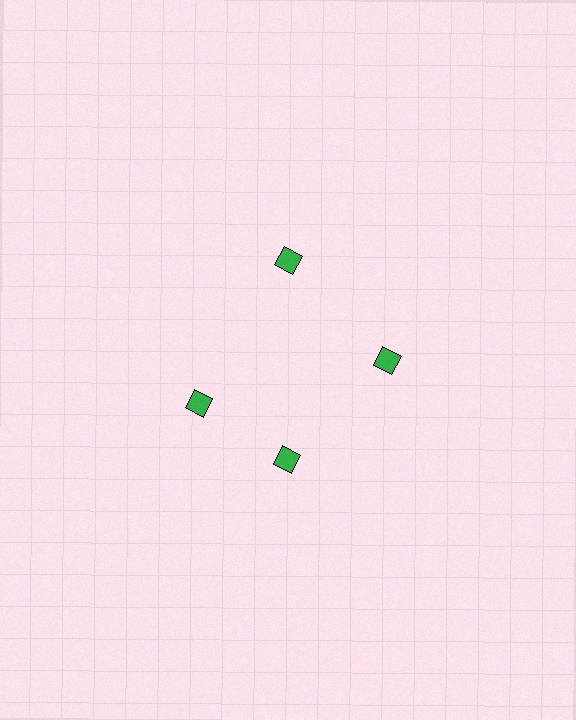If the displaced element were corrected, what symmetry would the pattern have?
It would have 4-fold rotational symmetry — the pattern would map onto itself every 90 degrees.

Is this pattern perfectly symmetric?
No. The 4 green diamonds are arranged in a ring, but one element near the 9 o'clock position is rotated out of alignment along the ring, breaking the 4-fold rotational symmetry.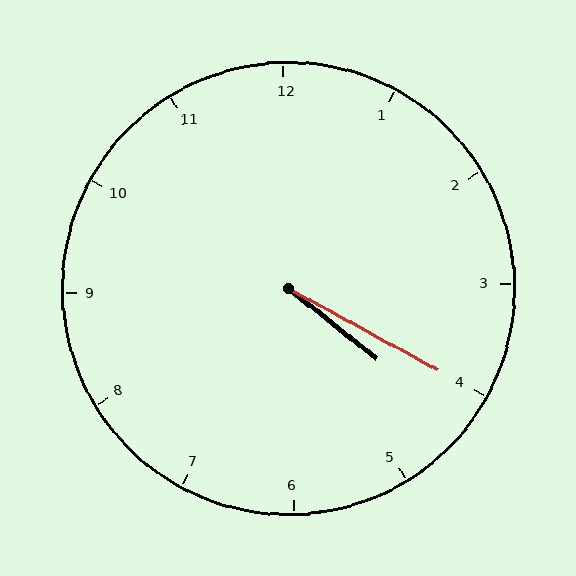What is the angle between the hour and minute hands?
Approximately 10 degrees.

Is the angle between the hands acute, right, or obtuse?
It is acute.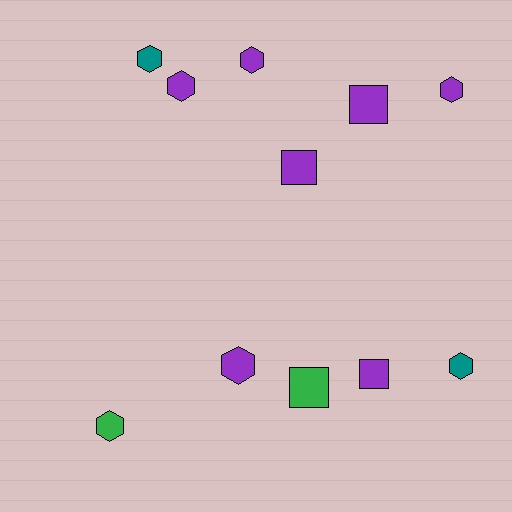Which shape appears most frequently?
Hexagon, with 7 objects.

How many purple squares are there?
There are 3 purple squares.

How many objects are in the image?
There are 11 objects.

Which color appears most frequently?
Purple, with 7 objects.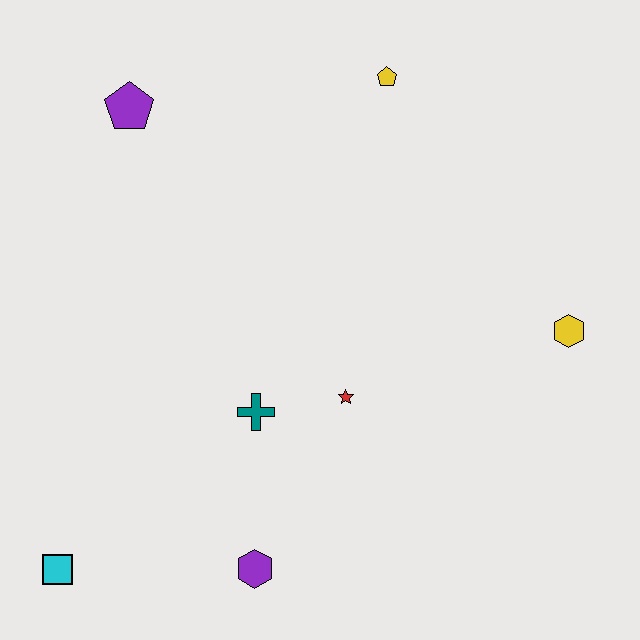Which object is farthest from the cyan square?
The yellow pentagon is farthest from the cyan square.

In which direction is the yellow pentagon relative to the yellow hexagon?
The yellow pentagon is above the yellow hexagon.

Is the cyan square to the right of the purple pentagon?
No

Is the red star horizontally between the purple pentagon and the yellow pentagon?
Yes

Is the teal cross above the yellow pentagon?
No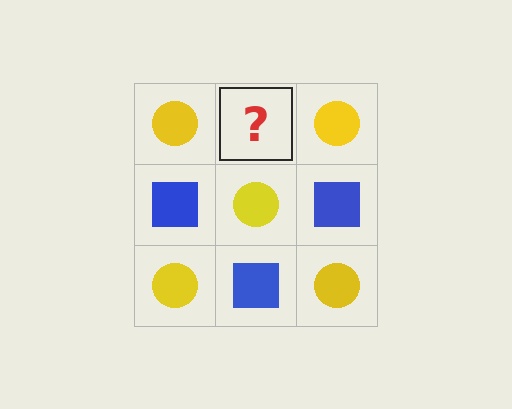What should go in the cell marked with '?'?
The missing cell should contain a blue square.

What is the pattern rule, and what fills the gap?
The rule is that it alternates yellow circle and blue square in a checkerboard pattern. The gap should be filled with a blue square.